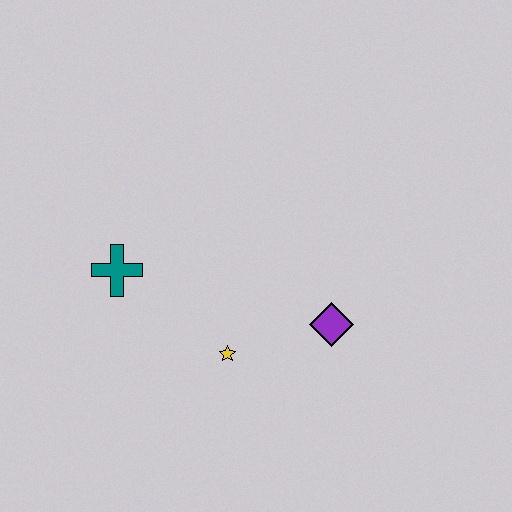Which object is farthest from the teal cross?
The purple diamond is farthest from the teal cross.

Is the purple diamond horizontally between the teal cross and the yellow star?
No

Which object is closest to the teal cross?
The yellow star is closest to the teal cross.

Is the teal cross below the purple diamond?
No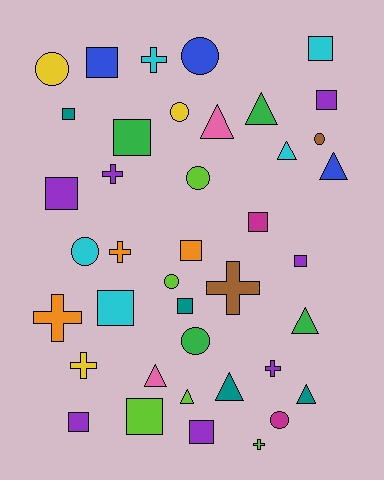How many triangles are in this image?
There are 9 triangles.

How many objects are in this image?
There are 40 objects.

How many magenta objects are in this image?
There are 2 magenta objects.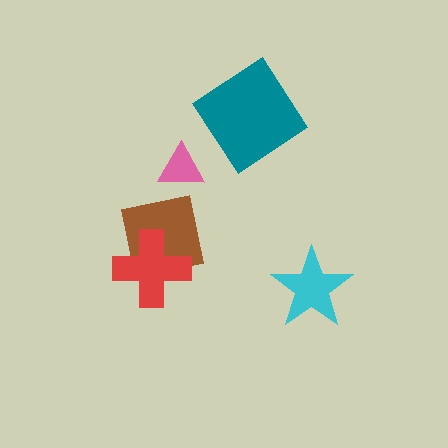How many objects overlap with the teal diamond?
0 objects overlap with the teal diamond.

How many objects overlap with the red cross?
1 object overlaps with the red cross.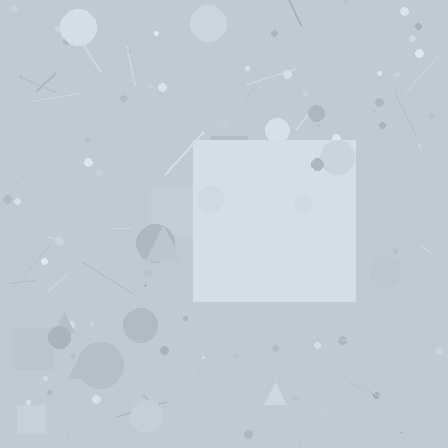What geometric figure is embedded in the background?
A square is embedded in the background.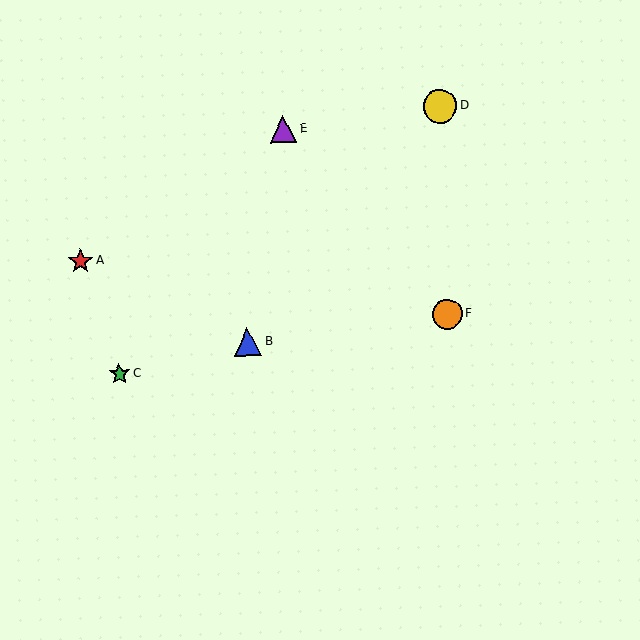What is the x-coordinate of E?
Object E is at x≈283.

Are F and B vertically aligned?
No, F is at x≈447 and B is at x≈248.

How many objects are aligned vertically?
2 objects (D, F) are aligned vertically.